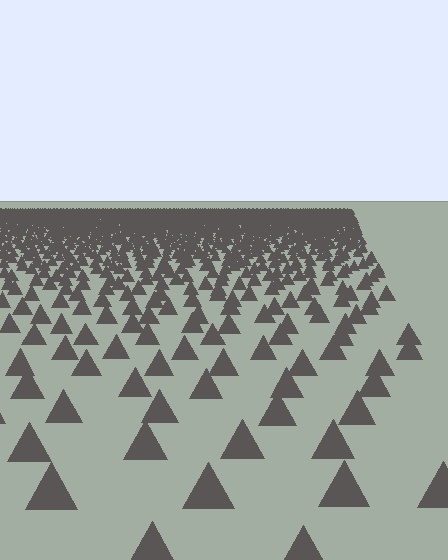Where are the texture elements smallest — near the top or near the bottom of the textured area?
Near the top.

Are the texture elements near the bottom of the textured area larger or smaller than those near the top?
Larger. Near the bottom, elements are closer to the viewer and appear at a bigger on-screen size.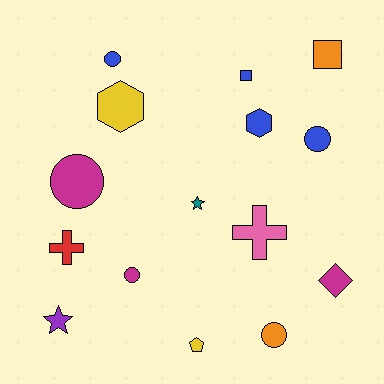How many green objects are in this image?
There are no green objects.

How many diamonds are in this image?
There is 1 diamond.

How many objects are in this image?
There are 15 objects.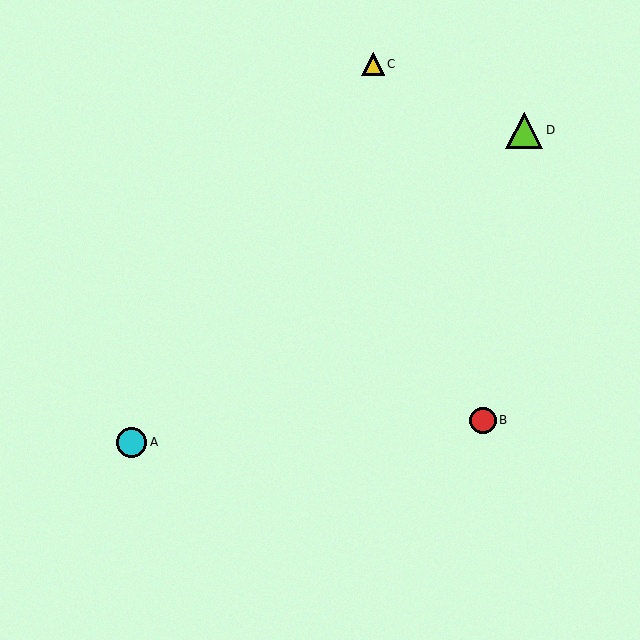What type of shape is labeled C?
Shape C is a yellow triangle.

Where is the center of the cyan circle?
The center of the cyan circle is at (131, 442).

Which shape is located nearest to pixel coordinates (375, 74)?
The yellow triangle (labeled C) at (373, 64) is nearest to that location.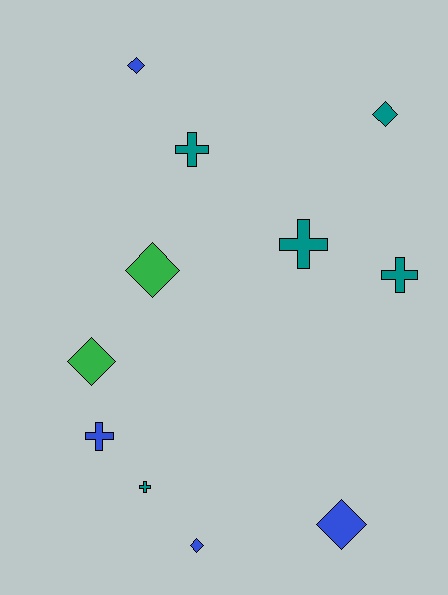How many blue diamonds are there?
There are 3 blue diamonds.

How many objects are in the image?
There are 11 objects.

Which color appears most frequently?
Teal, with 5 objects.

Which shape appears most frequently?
Diamond, with 6 objects.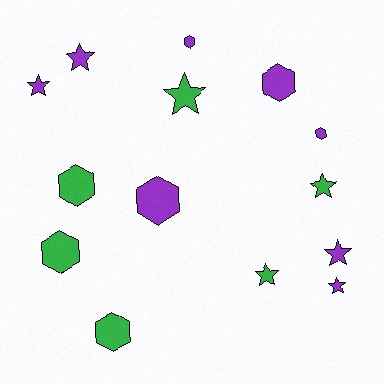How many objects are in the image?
There are 14 objects.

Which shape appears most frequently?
Star, with 7 objects.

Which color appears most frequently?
Purple, with 8 objects.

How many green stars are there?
There are 3 green stars.